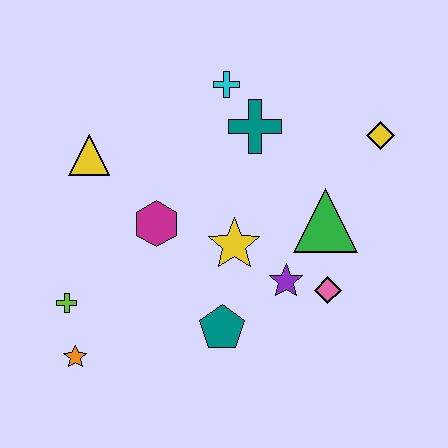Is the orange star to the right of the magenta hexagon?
No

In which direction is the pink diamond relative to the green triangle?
The pink diamond is below the green triangle.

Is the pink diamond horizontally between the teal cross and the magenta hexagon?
No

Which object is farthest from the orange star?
The yellow diamond is farthest from the orange star.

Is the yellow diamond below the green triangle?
No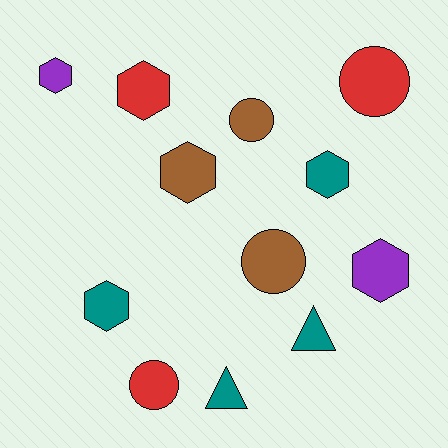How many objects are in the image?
There are 12 objects.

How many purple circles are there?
There are no purple circles.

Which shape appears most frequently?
Hexagon, with 6 objects.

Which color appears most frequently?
Teal, with 4 objects.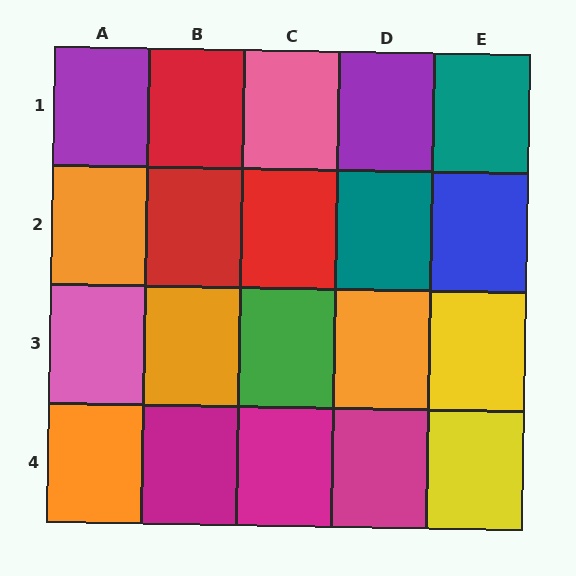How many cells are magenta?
3 cells are magenta.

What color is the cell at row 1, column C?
Pink.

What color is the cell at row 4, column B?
Magenta.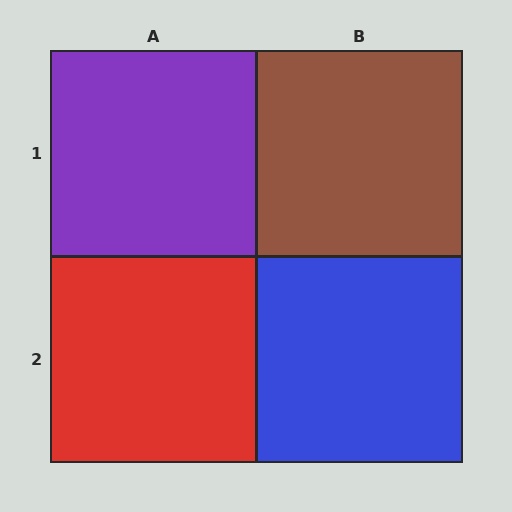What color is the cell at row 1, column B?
Brown.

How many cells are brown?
1 cell is brown.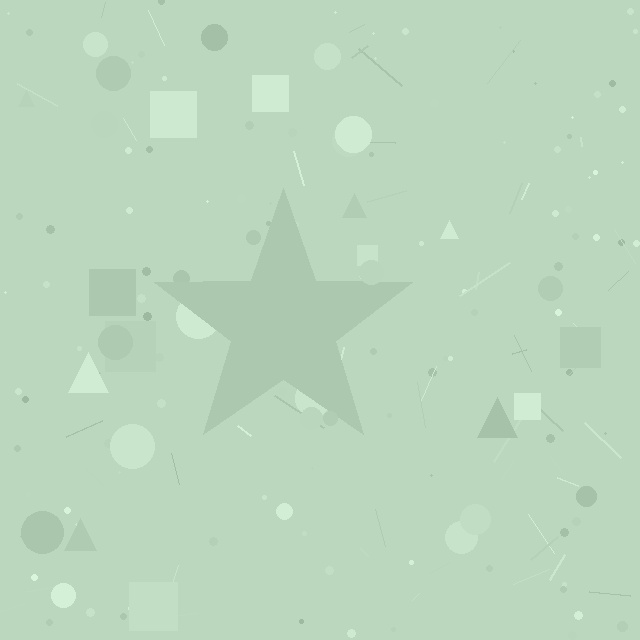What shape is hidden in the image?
A star is hidden in the image.